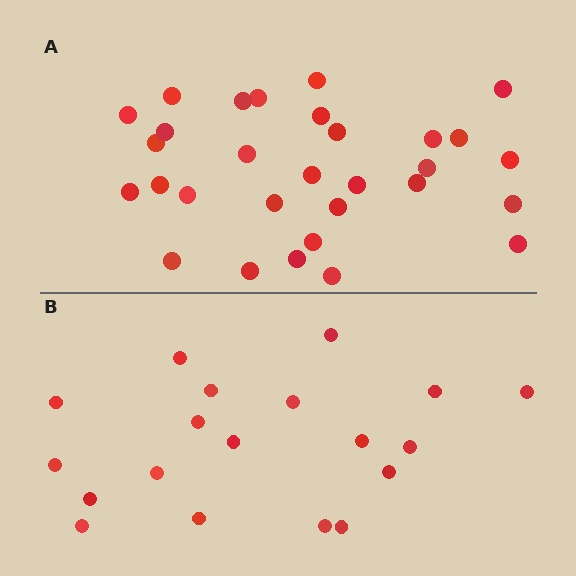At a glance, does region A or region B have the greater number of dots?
Region A (the top region) has more dots.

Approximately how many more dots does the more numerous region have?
Region A has roughly 12 or so more dots than region B.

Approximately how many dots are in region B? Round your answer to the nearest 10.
About 20 dots. (The exact count is 19, which rounds to 20.)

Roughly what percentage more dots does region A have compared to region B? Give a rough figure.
About 60% more.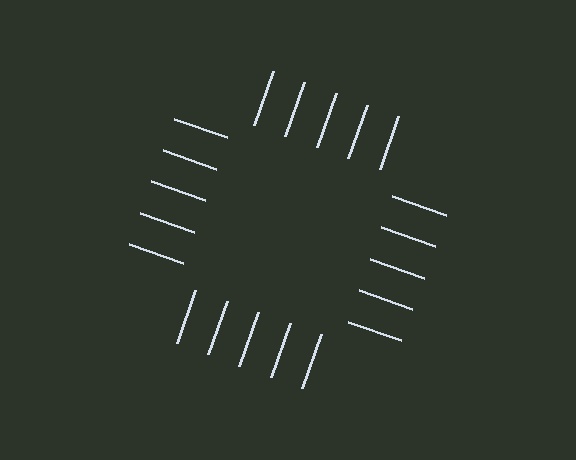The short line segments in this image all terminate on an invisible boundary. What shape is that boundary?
An illusory square — the line segments terminate on its edges but no continuous stroke is drawn.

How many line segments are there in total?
20 — 5 along each of the 4 edges.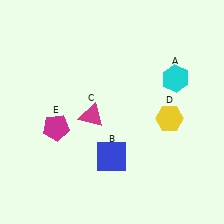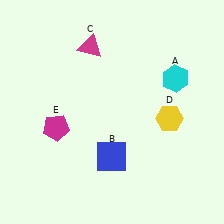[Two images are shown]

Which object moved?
The magenta triangle (C) moved up.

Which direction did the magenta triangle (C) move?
The magenta triangle (C) moved up.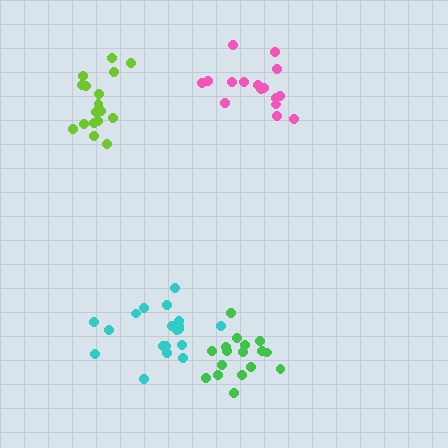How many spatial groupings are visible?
There are 4 spatial groupings.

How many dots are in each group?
Group 1: 17 dots, Group 2: 17 dots, Group 3: 19 dots, Group 4: 16 dots (69 total).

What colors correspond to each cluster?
The clusters are colored: lime, green, cyan, pink.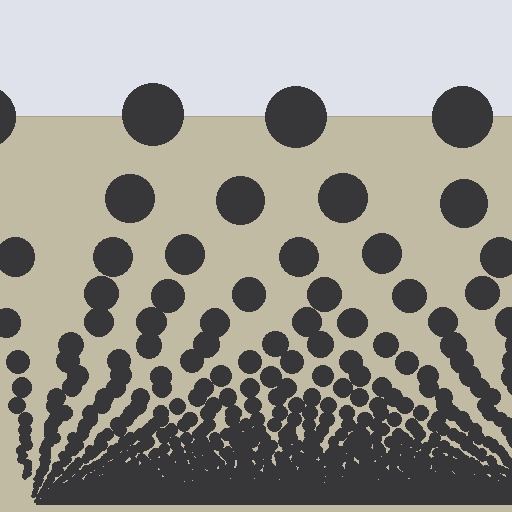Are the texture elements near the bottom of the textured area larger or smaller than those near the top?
Smaller. The gradient is inverted — elements near the bottom are smaller and denser.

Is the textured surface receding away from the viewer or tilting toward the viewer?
The surface appears to tilt toward the viewer. Texture elements get larger and sparser toward the top.